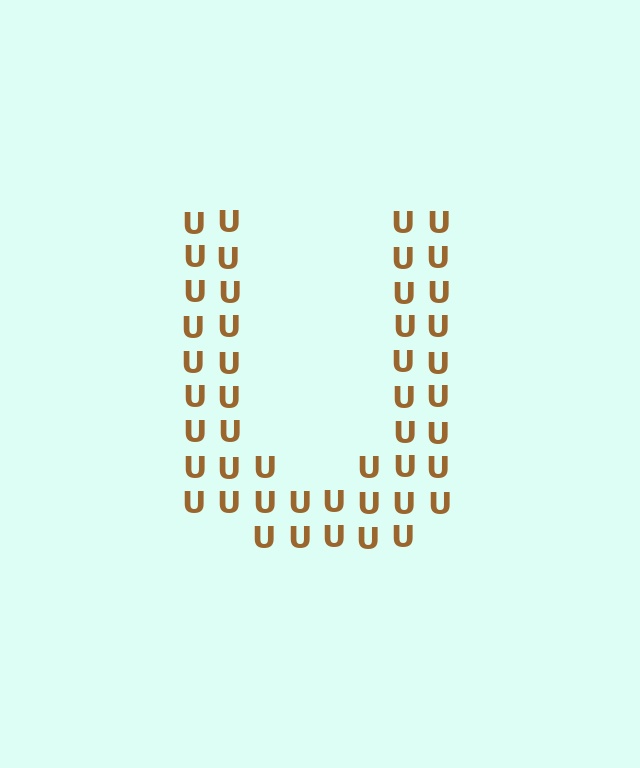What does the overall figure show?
The overall figure shows the letter U.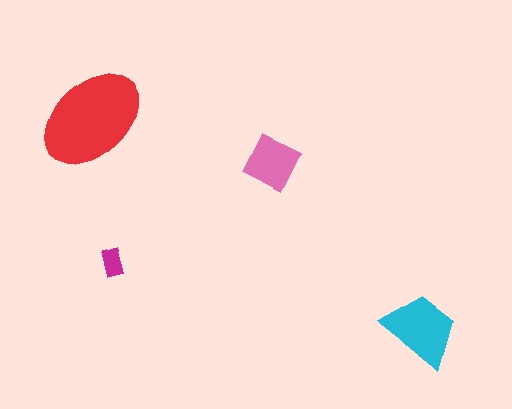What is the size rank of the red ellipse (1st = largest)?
1st.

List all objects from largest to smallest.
The red ellipse, the cyan trapezoid, the pink diamond, the magenta rectangle.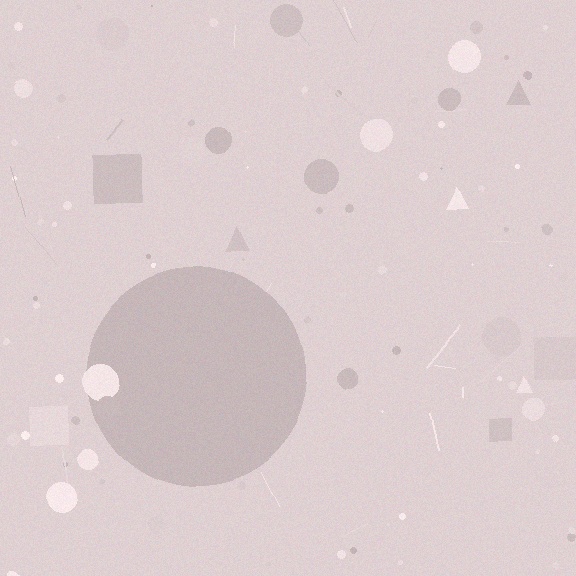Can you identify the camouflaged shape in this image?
The camouflaged shape is a circle.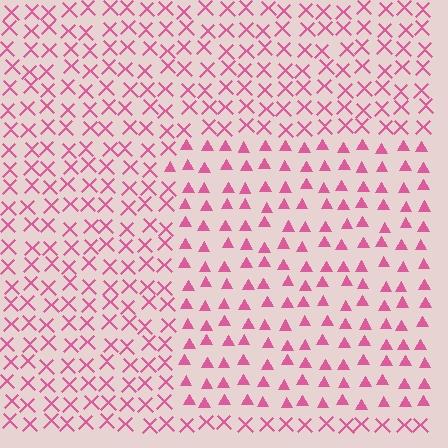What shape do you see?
I see a rectangle.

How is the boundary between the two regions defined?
The boundary is defined by a change in element shape: triangles inside vs. X marks outside. All elements share the same color and spacing.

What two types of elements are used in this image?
The image uses triangles inside the rectangle region and X marks outside it.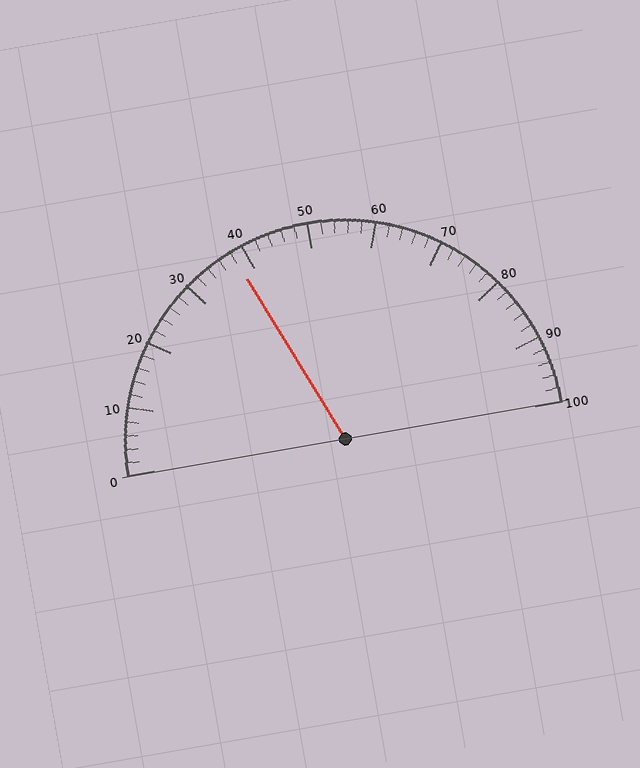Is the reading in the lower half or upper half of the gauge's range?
The reading is in the lower half of the range (0 to 100).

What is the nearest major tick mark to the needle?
The nearest major tick mark is 40.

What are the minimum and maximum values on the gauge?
The gauge ranges from 0 to 100.